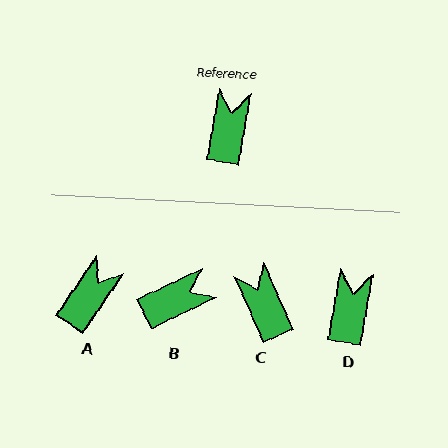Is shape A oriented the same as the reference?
No, it is off by about 24 degrees.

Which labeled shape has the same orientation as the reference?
D.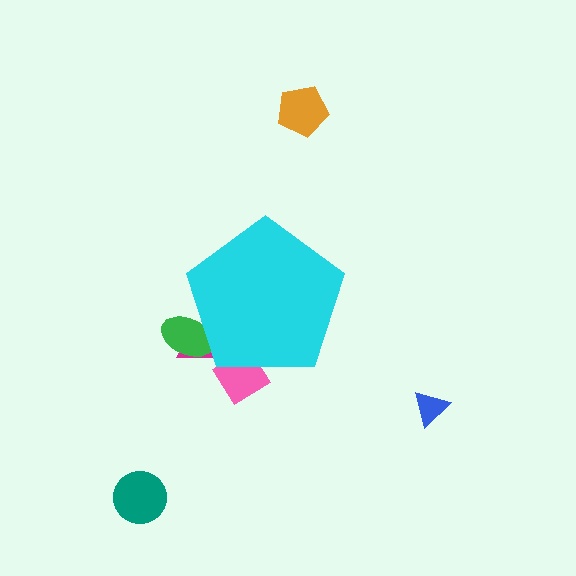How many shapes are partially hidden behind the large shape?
3 shapes are partially hidden.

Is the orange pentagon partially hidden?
No, the orange pentagon is fully visible.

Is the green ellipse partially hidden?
Yes, the green ellipse is partially hidden behind the cyan pentagon.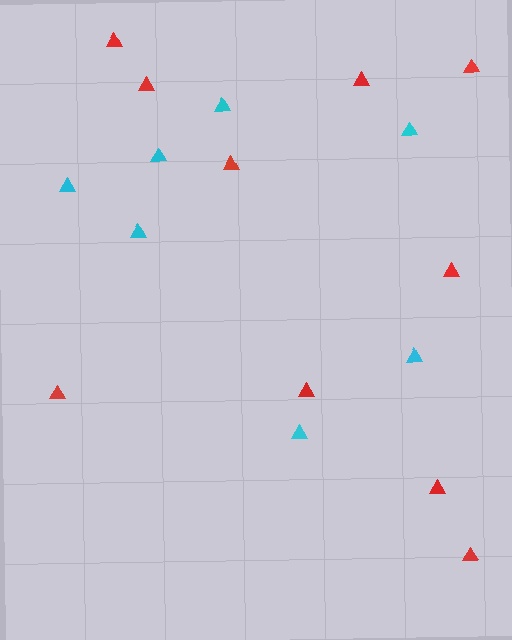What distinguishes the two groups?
There are 2 groups: one group of cyan triangles (7) and one group of red triangles (10).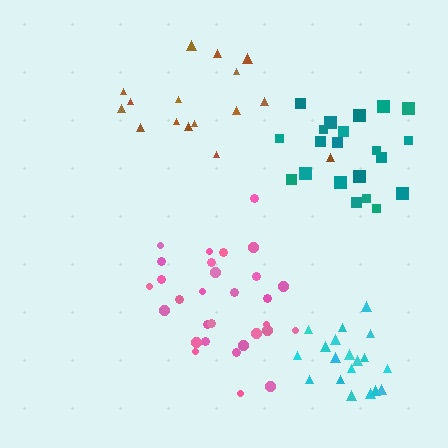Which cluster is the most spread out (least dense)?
Brown.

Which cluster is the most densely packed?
Cyan.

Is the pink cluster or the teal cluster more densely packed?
Teal.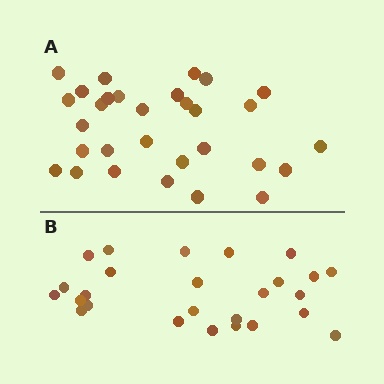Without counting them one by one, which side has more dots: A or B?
Region A (the top region) has more dots.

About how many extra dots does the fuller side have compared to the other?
Region A has about 4 more dots than region B.